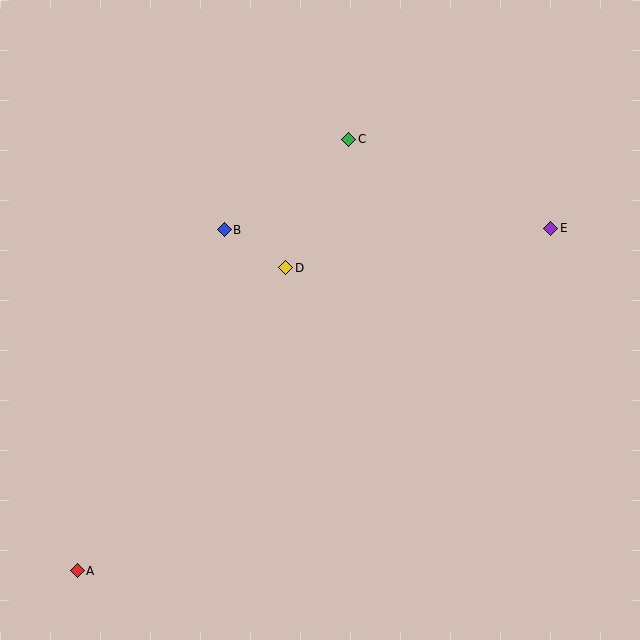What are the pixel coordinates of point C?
Point C is at (349, 139).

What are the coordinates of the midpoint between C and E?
The midpoint between C and E is at (450, 184).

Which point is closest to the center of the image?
Point D at (286, 268) is closest to the center.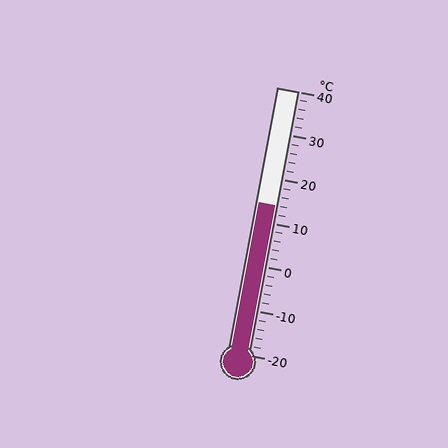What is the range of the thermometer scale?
The thermometer scale ranges from -20°C to 40°C.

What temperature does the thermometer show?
The thermometer shows approximately 14°C.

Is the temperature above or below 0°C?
The temperature is above 0°C.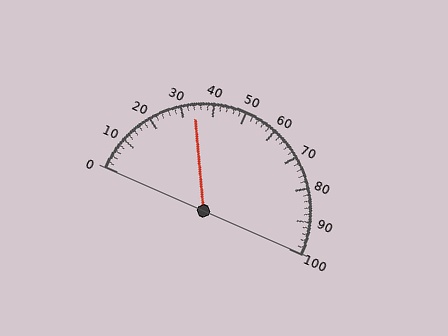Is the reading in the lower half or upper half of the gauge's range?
The reading is in the lower half of the range (0 to 100).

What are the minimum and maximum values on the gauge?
The gauge ranges from 0 to 100.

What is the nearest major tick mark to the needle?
The nearest major tick mark is 30.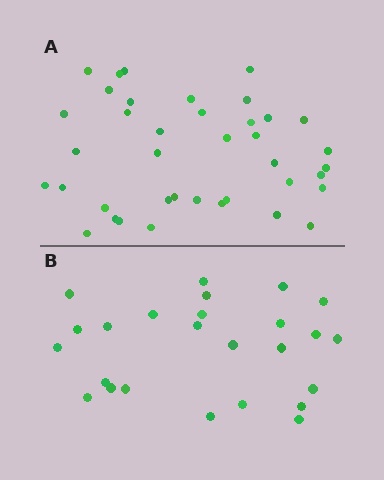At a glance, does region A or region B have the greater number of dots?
Region A (the top region) has more dots.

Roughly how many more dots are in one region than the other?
Region A has approximately 15 more dots than region B.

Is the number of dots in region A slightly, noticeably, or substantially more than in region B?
Region A has substantially more. The ratio is roughly 1.6 to 1.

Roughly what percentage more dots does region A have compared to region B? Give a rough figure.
About 55% more.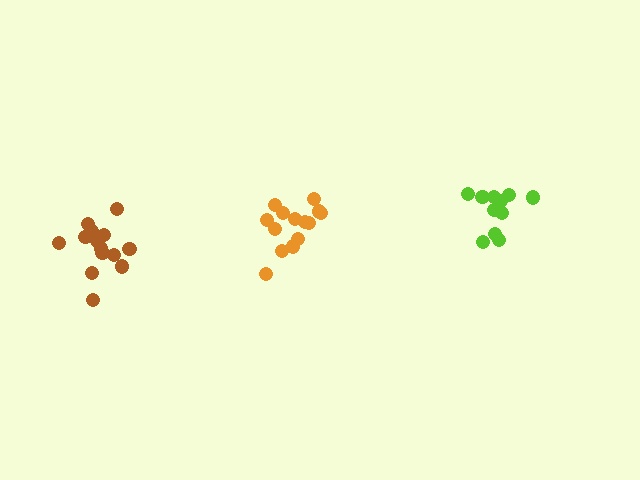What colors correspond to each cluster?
The clusters are colored: brown, orange, lime.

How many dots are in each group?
Group 1: 14 dots, Group 2: 14 dots, Group 3: 11 dots (39 total).